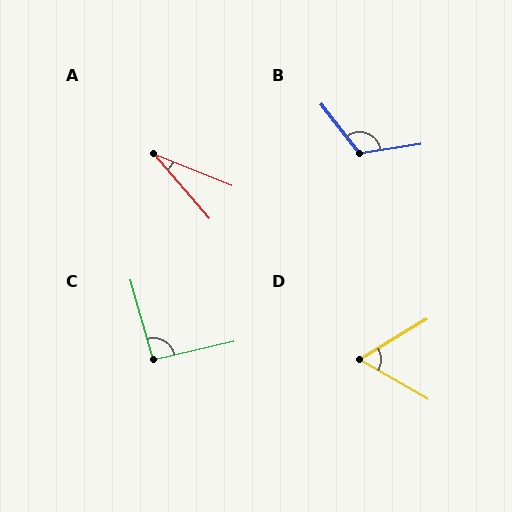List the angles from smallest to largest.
A (28°), D (61°), C (93°), B (119°).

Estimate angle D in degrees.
Approximately 61 degrees.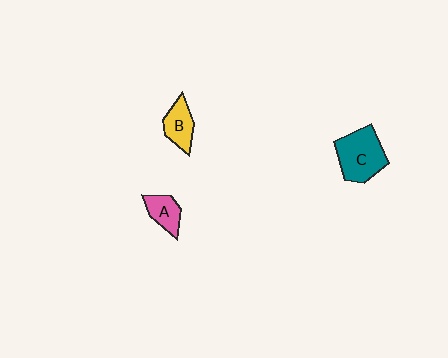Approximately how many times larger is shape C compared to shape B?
Approximately 1.8 times.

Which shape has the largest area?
Shape C (teal).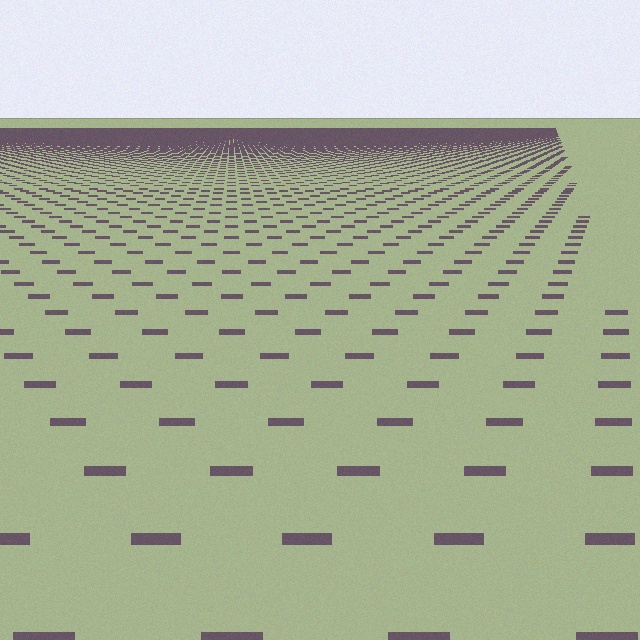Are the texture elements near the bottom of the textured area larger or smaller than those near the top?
Larger. Near the bottom, elements are closer to the viewer and appear at a bigger on-screen size.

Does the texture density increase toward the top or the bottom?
Density increases toward the top.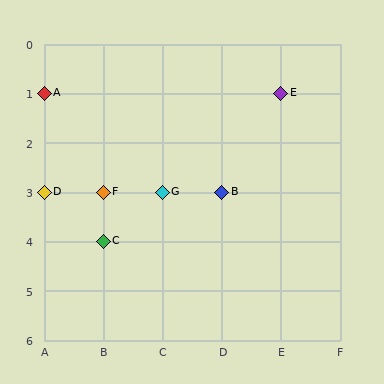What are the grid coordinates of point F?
Point F is at grid coordinates (B, 3).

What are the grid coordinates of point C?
Point C is at grid coordinates (B, 4).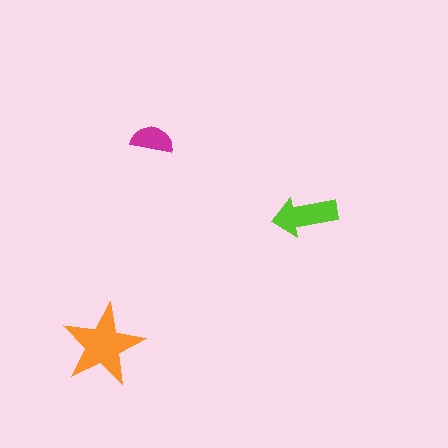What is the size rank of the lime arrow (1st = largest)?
2nd.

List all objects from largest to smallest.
The orange star, the lime arrow, the magenta semicircle.